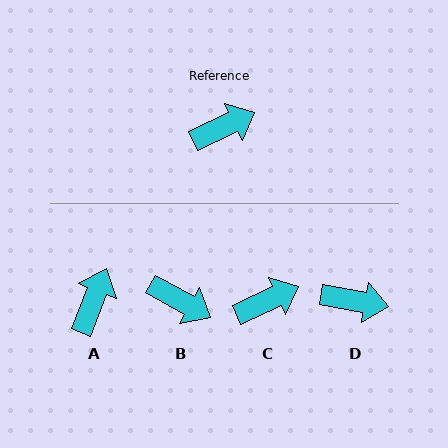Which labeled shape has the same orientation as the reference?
C.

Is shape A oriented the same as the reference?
No, it is off by about 43 degrees.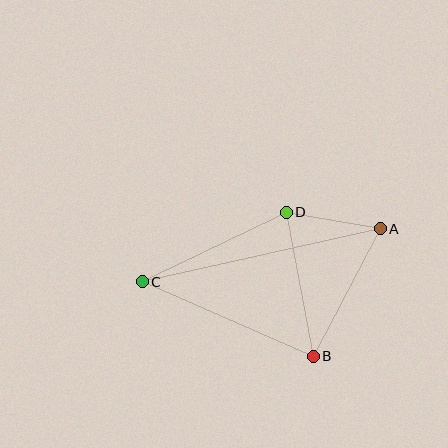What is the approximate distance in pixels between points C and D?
The distance between C and D is approximately 160 pixels.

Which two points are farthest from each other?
Points A and C are farthest from each other.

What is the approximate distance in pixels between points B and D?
The distance between B and D is approximately 147 pixels.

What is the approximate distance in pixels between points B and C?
The distance between B and C is approximately 187 pixels.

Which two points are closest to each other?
Points A and D are closest to each other.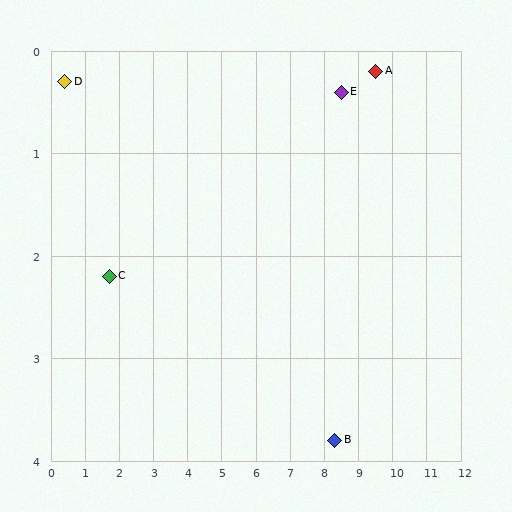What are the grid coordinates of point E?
Point E is at approximately (8.5, 0.4).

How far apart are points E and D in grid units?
Points E and D are about 8.1 grid units apart.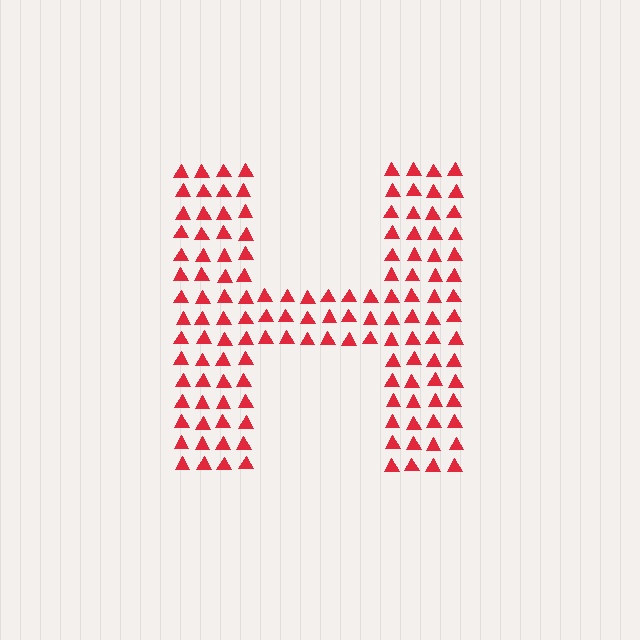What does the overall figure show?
The overall figure shows the letter H.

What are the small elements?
The small elements are triangles.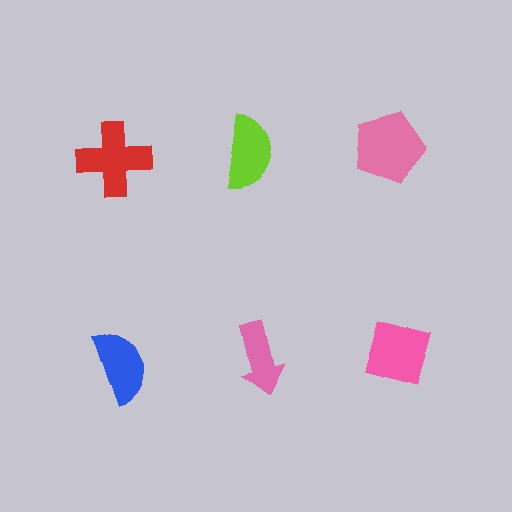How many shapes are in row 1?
3 shapes.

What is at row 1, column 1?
A red cross.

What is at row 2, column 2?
A pink arrow.